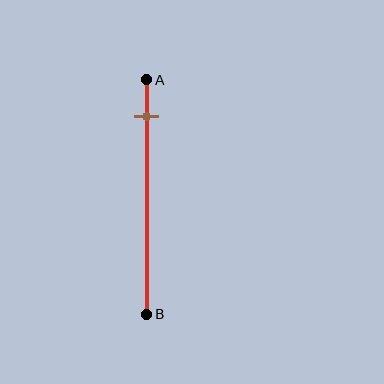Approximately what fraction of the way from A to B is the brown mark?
The brown mark is approximately 15% of the way from A to B.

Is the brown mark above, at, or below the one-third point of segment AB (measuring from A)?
The brown mark is above the one-third point of segment AB.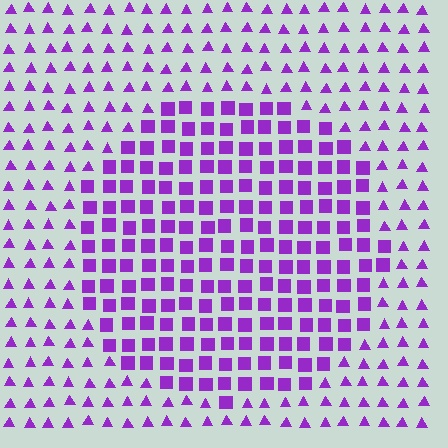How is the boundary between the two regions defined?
The boundary is defined by a change in element shape: squares inside vs. triangles outside. All elements share the same color and spacing.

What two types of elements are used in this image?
The image uses squares inside the circle region and triangles outside it.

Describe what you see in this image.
The image is filled with small purple elements arranged in a uniform grid. A circle-shaped region contains squares, while the surrounding area contains triangles. The boundary is defined purely by the change in element shape.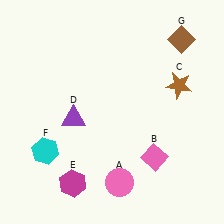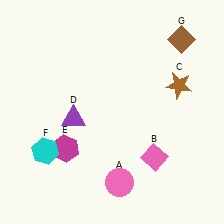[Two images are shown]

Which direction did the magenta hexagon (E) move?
The magenta hexagon (E) moved up.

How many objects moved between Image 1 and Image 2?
1 object moved between the two images.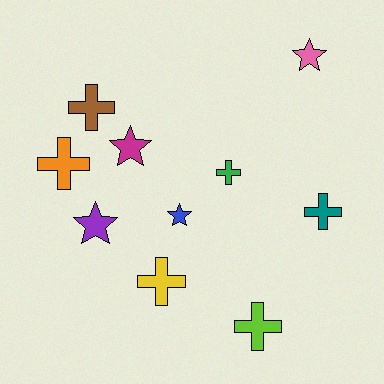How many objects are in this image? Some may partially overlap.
There are 10 objects.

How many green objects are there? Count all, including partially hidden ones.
There is 1 green object.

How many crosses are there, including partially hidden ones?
There are 6 crosses.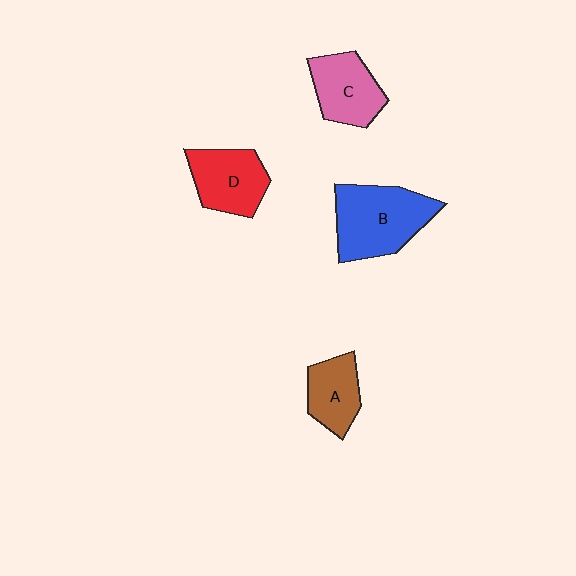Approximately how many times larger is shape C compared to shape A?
Approximately 1.2 times.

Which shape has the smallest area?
Shape A (brown).